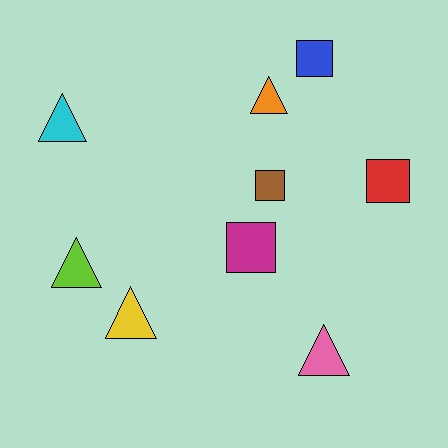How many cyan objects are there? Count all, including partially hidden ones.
There is 1 cyan object.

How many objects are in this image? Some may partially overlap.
There are 9 objects.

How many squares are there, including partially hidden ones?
There are 4 squares.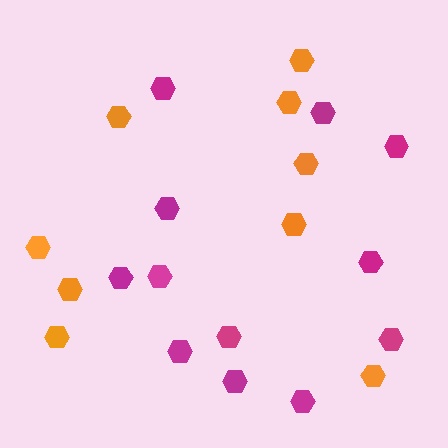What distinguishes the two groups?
There are 2 groups: one group of orange hexagons (9) and one group of magenta hexagons (12).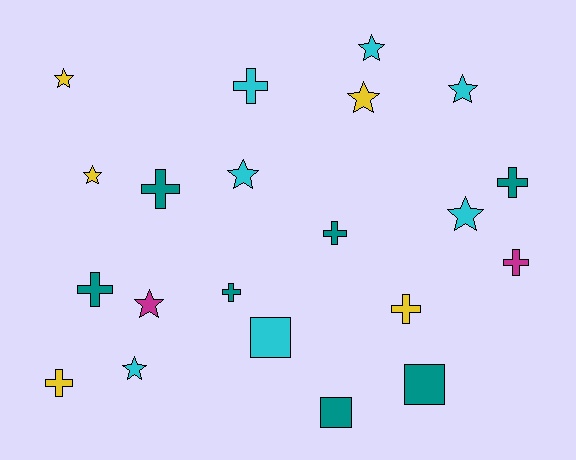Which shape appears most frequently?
Cross, with 9 objects.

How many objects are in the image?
There are 21 objects.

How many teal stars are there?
There are no teal stars.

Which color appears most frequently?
Teal, with 7 objects.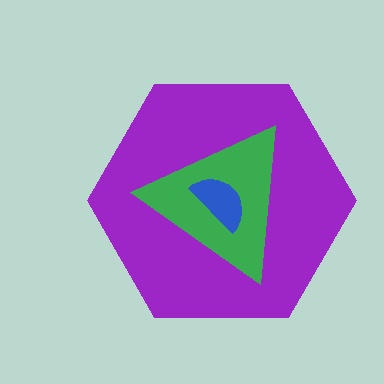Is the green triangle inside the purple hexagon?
Yes.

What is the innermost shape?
The blue semicircle.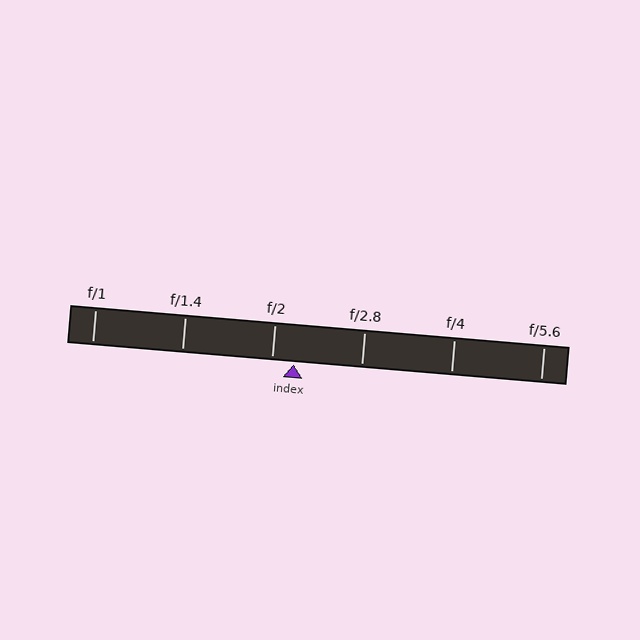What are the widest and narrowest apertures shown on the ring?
The widest aperture shown is f/1 and the narrowest is f/5.6.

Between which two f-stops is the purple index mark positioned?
The index mark is between f/2 and f/2.8.